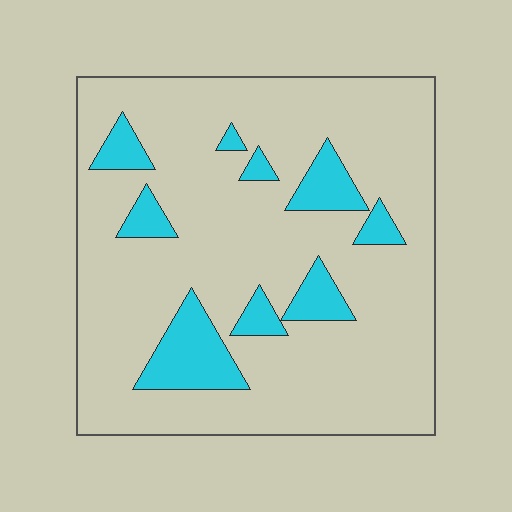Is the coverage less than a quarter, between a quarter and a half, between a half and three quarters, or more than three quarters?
Less than a quarter.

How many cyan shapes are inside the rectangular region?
9.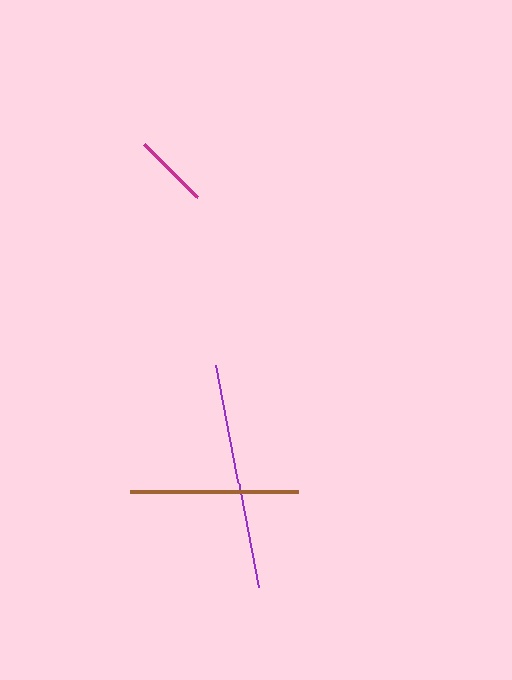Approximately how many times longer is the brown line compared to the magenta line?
The brown line is approximately 2.3 times the length of the magenta line.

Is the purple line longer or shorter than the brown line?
The purple line is longer than the brown line.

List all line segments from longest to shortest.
From longest to shortest: purple, brown, magenta.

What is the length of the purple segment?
The purple segment is approximately 227 pixels long.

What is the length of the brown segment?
The brown segment is approximately 168 pixels long.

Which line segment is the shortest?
The magenta line is the shortest at approximately 75 pixels.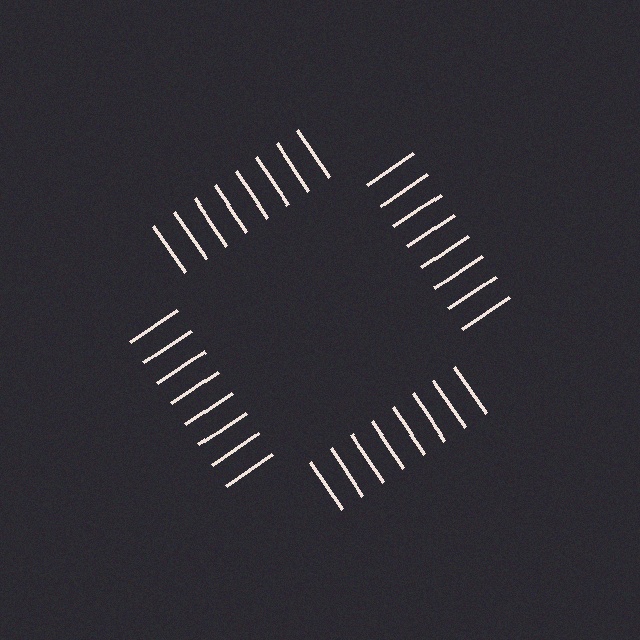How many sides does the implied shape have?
4 sides — the line-ends trace a square.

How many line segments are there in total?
32 — 8 along each of the 4 edges.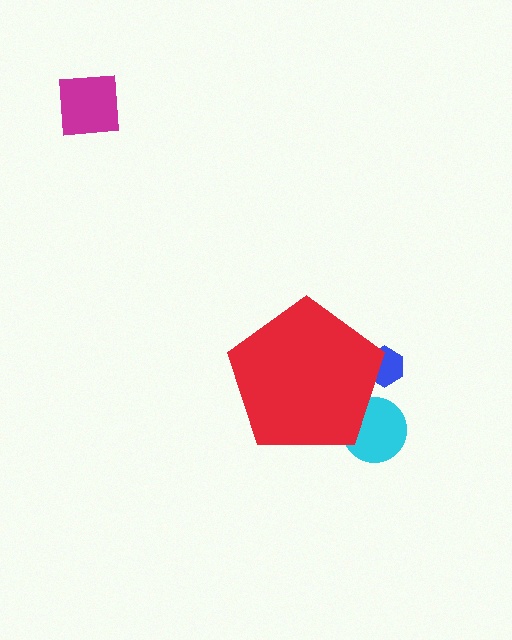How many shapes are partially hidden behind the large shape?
2 shapes are partially hidden.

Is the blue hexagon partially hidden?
Yes, the blue hexagon is partially hidden behind the red pentagon.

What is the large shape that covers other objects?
A red pentagon.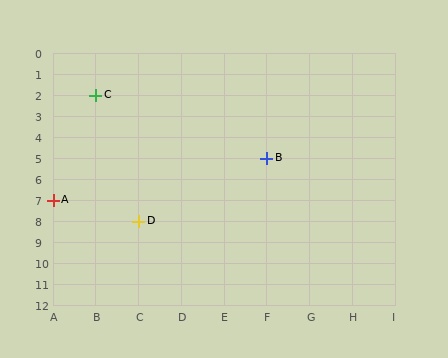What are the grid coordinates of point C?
Point C is at grid coordinates (B, 2).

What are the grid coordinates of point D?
Point D is at grid coordinates (C, 8).